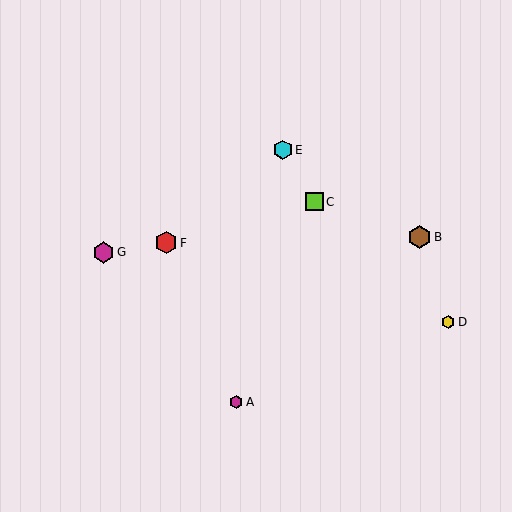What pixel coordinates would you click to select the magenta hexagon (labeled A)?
Click at (236, 402) to select the magenta hexagon A.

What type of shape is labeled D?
Shape D is a yellow hexagon.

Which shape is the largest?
The red hexagon (labeled F) is the largest.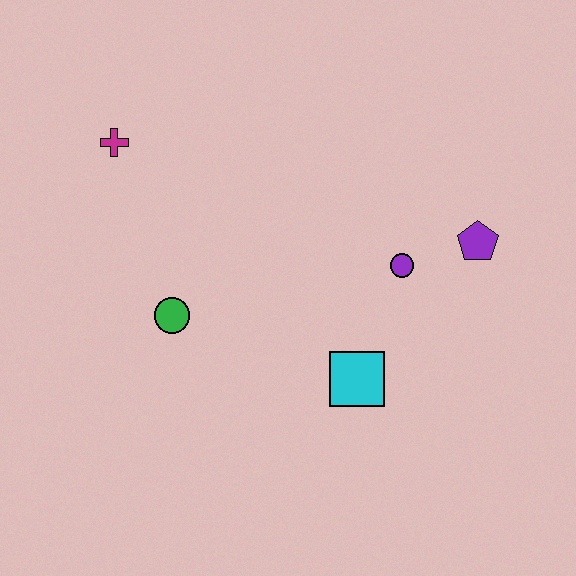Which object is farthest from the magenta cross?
The purple pentagon is farthest from the magenta cross.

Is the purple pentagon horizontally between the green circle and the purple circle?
No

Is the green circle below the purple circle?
Yes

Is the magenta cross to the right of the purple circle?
No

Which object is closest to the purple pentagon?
The purple circle is closest to the purple pentagon.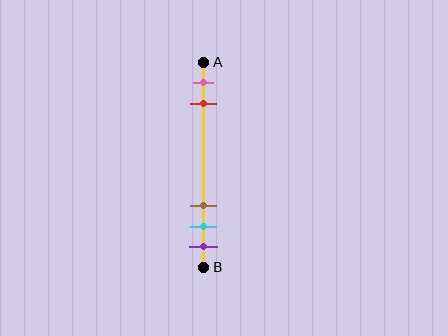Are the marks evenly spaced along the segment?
No, the marks are not evenly spaced.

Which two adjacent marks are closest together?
The cyan and purple marks are the closest adjacent pair.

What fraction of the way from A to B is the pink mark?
The pink mark is approximately 10% (0.1) of the way from A to B.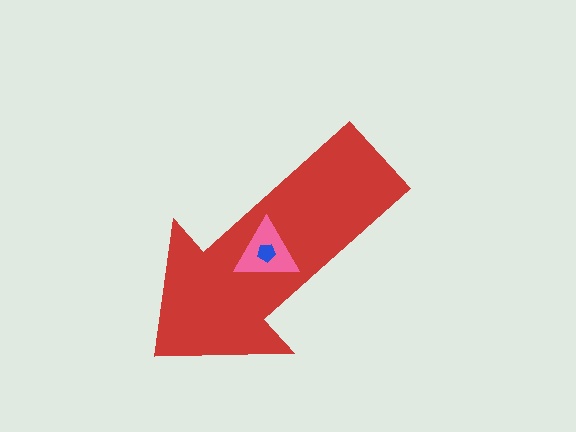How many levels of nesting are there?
3.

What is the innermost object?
The blue pentagon.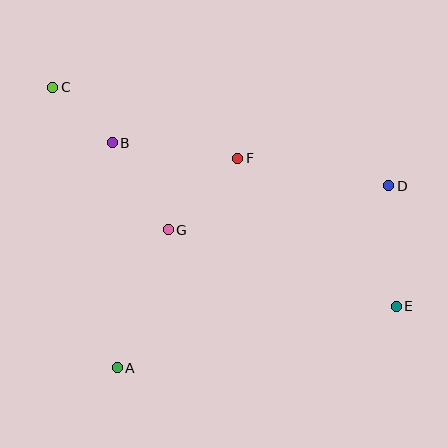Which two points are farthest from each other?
Points C and E are farthest from each other.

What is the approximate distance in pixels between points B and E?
The distance between B and E is approximately 328 pixels.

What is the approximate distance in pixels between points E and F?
The distance between E and F is approximately 217 pixels.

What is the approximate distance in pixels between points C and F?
The distance between C and F is approximately 198 pixels.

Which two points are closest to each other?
Points B and C are closest to each other.